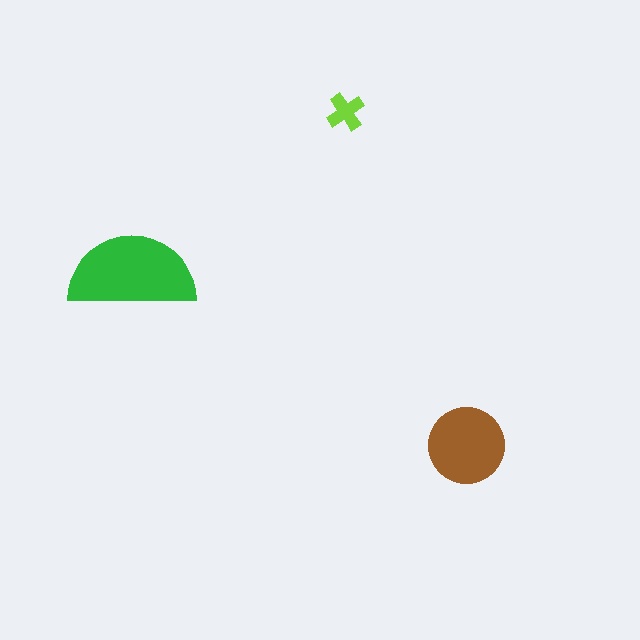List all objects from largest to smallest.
The green semicircle, the brown circle, the lime cross.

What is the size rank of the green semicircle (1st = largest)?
1st.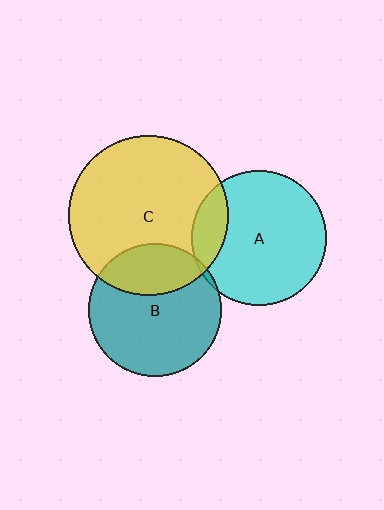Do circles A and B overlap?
Yes.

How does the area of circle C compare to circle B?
Approximately 1.4 times.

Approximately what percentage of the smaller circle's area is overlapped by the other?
Approximately 5%.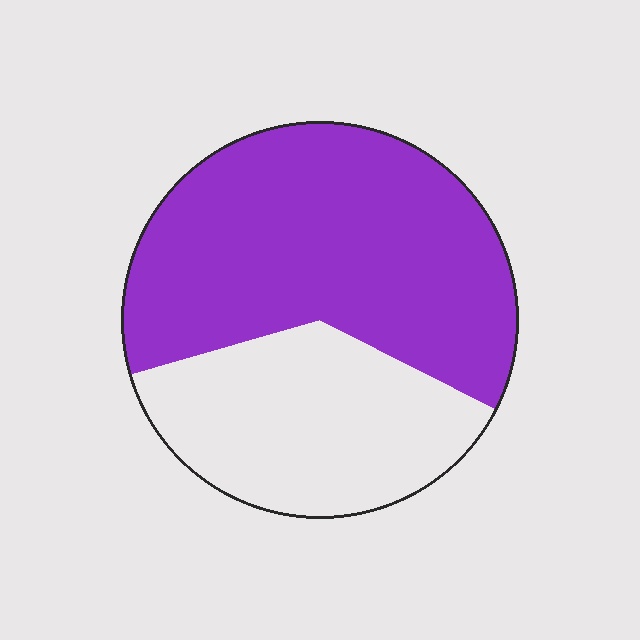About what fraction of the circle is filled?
About five eighths (5/8).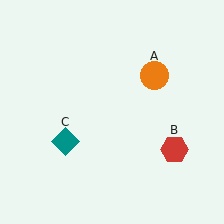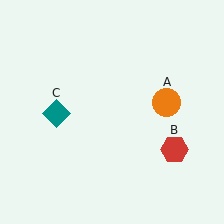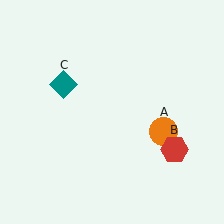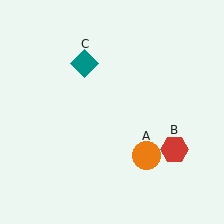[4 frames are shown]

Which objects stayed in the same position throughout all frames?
Red hexagon (object B) remained stationary.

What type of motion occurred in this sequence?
The orange circle (object A), teal diamond (object C) rotated clockwise around the center of the scene.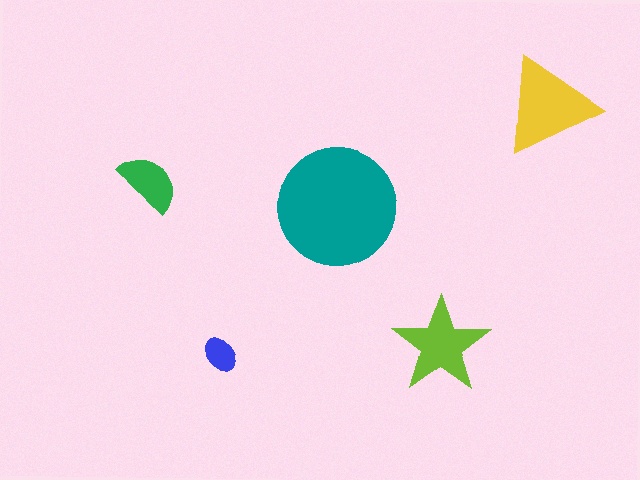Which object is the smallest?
The blue ellipse.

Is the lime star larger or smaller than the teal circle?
Smaller.